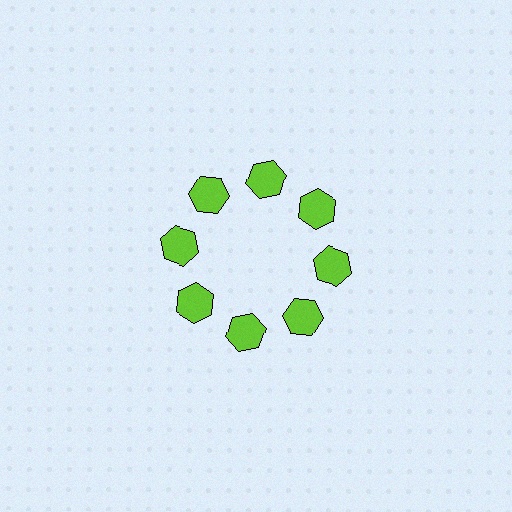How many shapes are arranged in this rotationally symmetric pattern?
There are 8 shapes, arranged in 8 groups of 1.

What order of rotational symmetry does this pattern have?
This pattern has 8-fold rotational symmetry.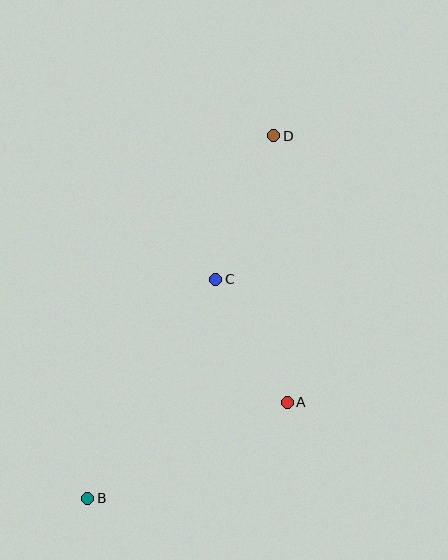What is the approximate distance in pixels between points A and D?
The distance between A and D is approximately 267 pixels.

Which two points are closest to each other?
Points A and C are closest to each other.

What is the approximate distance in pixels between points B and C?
The distance between B and C is approximately 254 pixels.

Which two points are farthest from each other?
Points B and D are farthest from each other.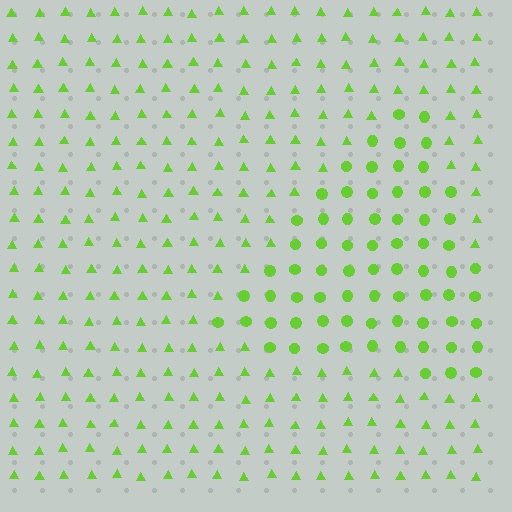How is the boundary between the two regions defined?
The boundary is defined by a change in element shape: circles inside vs. triangles outside. All elements share the same color and spacing.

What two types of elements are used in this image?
The image uses circles inside the triangle region and triangles outside it.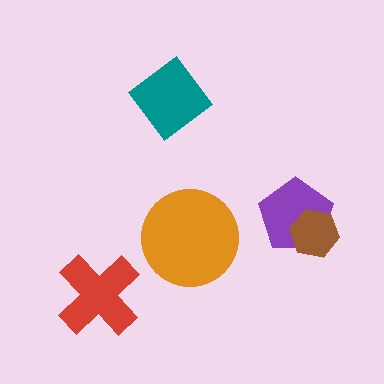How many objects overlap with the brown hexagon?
1 object overlaps with the brown hexagon.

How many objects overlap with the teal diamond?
0 objects overlap with the teal diamond.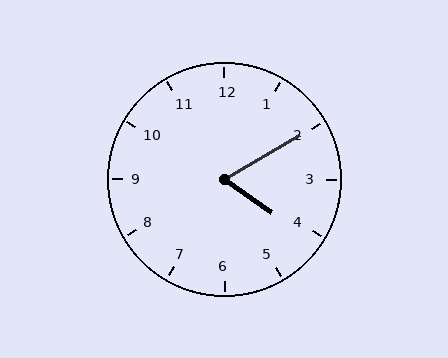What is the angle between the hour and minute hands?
Approximately 65 degrees.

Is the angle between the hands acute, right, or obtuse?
It is acute.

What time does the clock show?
4:10.